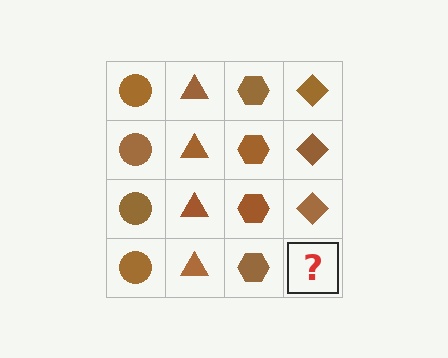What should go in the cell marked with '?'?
The missing cell should contain a brown diamond.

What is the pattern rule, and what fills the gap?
The rule is that each column has a consistent shape. The gap should be filled with a brown diamond.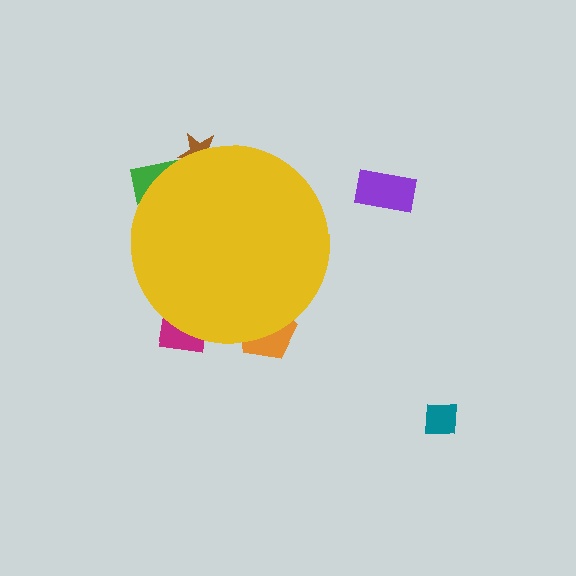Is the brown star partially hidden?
Yes, the brown star is partially hidden behind the yellow circle.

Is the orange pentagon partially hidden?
Yes, the orange pentagon is partially hidden behind the yellow circle.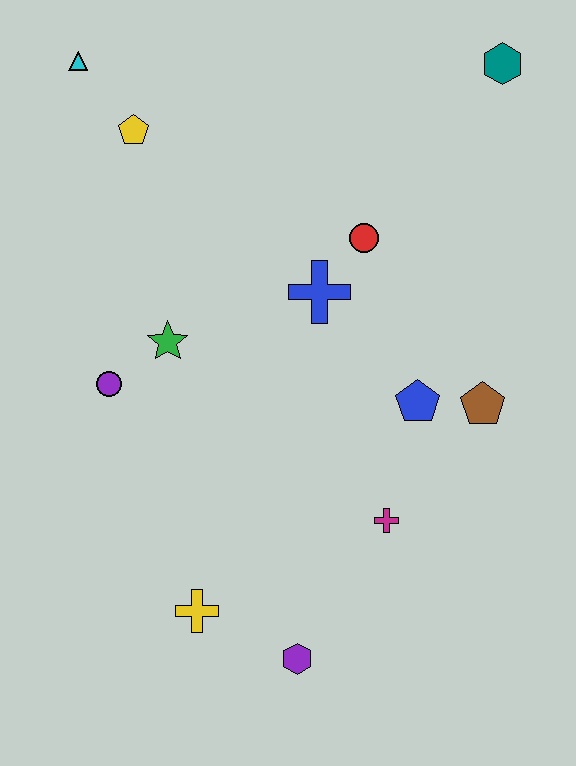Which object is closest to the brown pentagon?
The blue pentagon is closest to the brown pentagon.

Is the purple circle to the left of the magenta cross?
Yes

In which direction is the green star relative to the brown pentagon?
The green star is to the left of the brown pentagon.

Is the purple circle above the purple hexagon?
Yes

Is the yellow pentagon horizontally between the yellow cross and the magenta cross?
No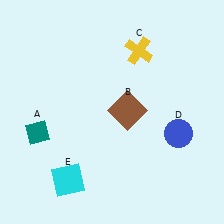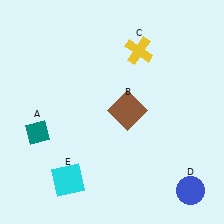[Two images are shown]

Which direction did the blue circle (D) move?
The blue circle (D) moved down.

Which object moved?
The blue circle (D) moved down.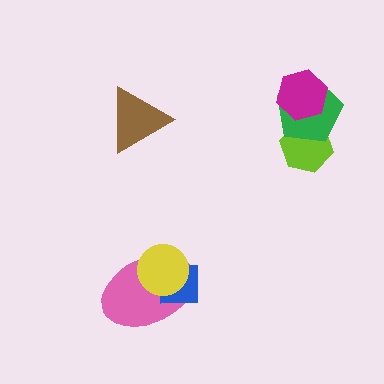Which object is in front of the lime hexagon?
The green pentagon is in front of the lime hexagon.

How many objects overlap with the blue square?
2 objects overlap with the blue square.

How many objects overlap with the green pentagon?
2 objects overlap with the green pentagon.